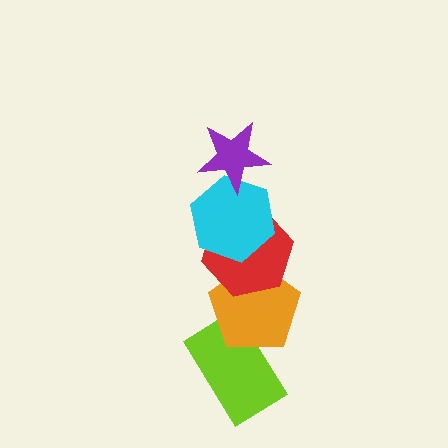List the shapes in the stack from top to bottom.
From top to bottom: the purple star, the cyan hexagon, the red hexagon, the orange pentagon, the lime rectangle.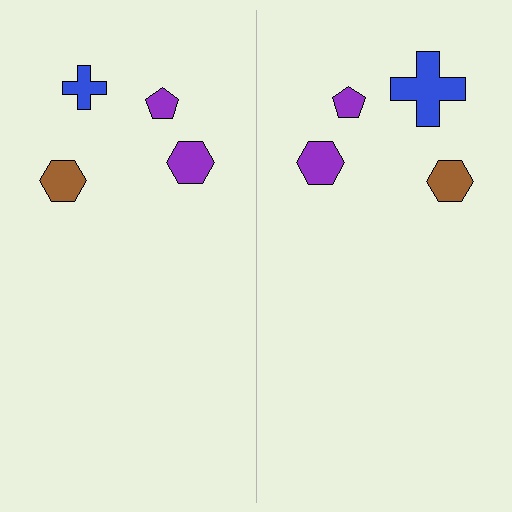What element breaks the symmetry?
The blue cross on the right side has a different size than its mirror counterpart.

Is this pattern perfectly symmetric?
No, the pattern is not perfectly symmetric. The blue cross on the right side has a different size than its mirror counterpart.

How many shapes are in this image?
There are 8 shapes in this image.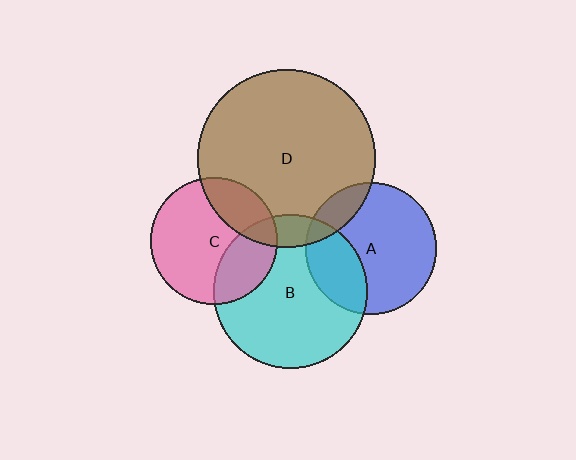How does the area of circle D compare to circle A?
Approximately 1.8 times.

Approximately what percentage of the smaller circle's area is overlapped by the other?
Approximately 25%.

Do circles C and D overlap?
Yes.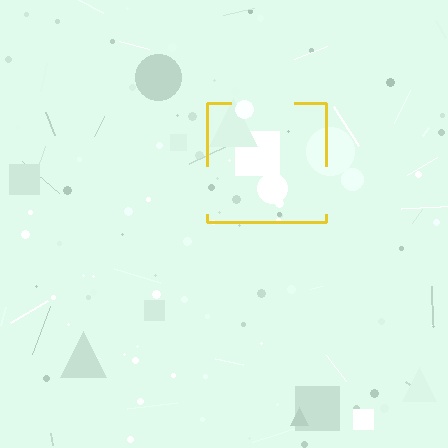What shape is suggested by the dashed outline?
The dashed outline suggests a square.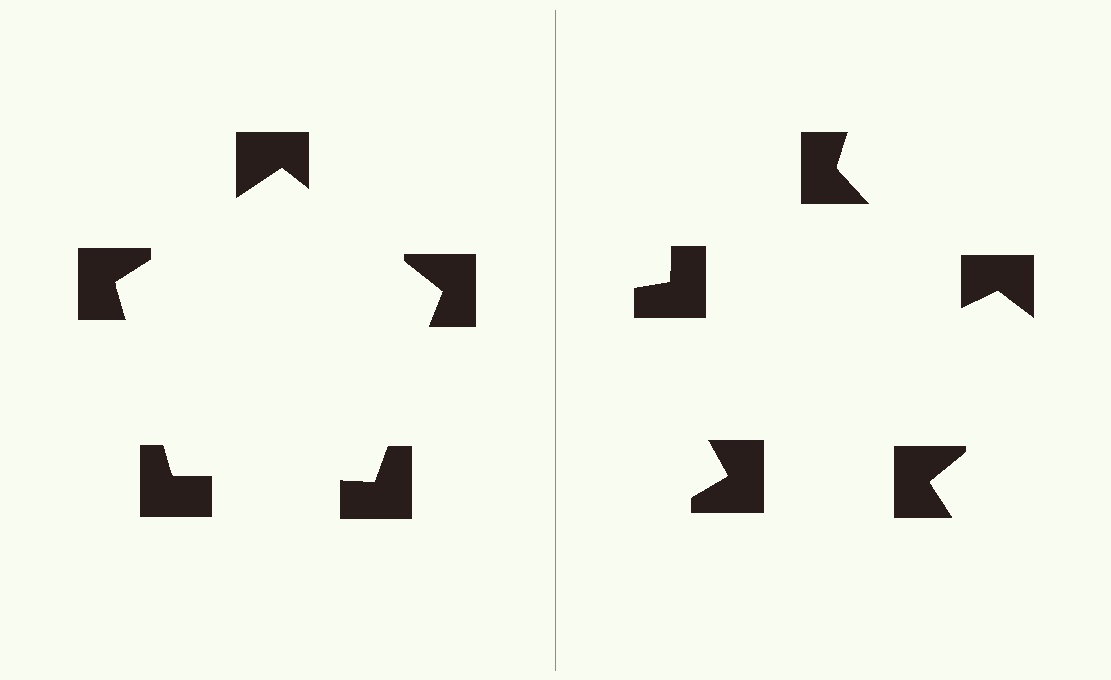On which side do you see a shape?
An illusory pentagon appears on the left side. On the right side the wedge cuts are rotated, so no coherent shape forms.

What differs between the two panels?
The notched squares are positioned identically on both sides; only the wedge orientations differ. On the left they align to a pentagon; on the right they are misaligned.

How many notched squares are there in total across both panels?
10 — 5 on each side.